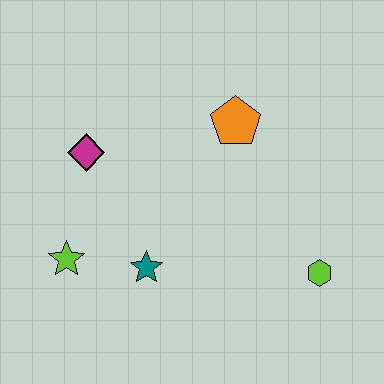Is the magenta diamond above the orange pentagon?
No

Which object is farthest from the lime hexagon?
The magenta diamond is farthest from the lime hexagon.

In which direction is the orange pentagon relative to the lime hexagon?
The orange pentagon is above the lime hexagon.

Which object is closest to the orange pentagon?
The magenta diamond is closest to the orange pentagon.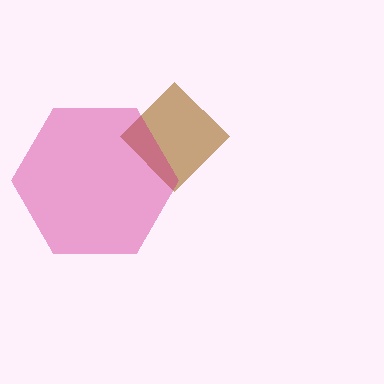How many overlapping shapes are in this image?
There are 2 overlapping shapes in the image.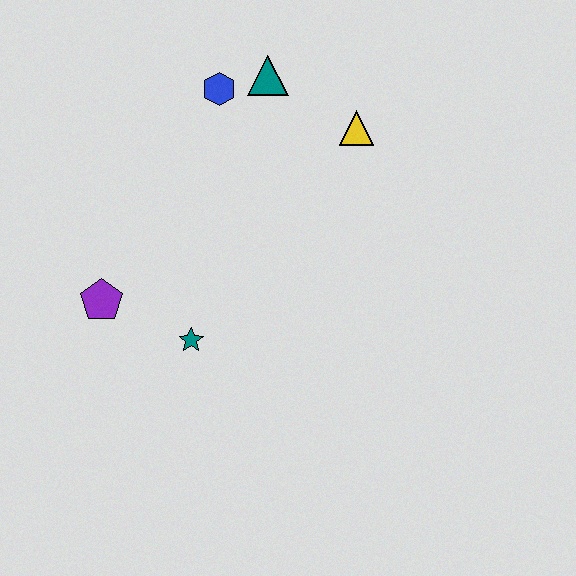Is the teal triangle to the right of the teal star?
Yes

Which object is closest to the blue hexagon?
The teal triangle is closest to the blue hexagon.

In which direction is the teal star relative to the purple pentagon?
The teal star is to the right of the purple pentagon.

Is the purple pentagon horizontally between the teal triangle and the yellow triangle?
No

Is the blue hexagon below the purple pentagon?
No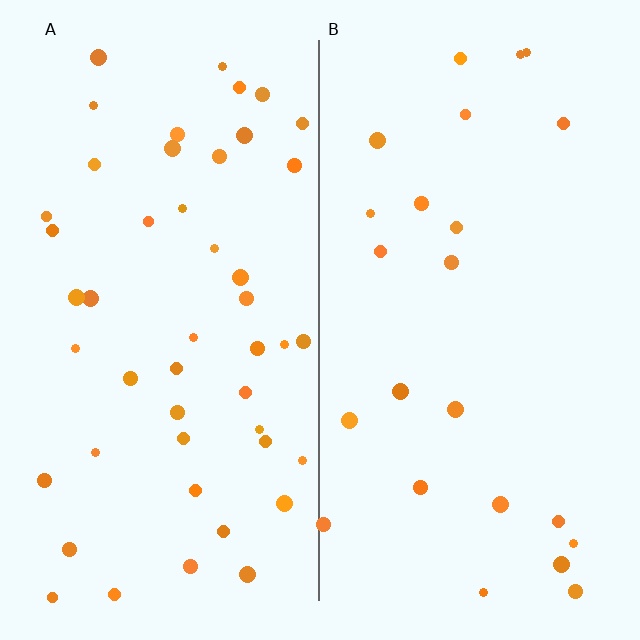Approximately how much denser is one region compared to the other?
Approximately 2.0× — region A over region B.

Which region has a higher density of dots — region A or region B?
A (the left).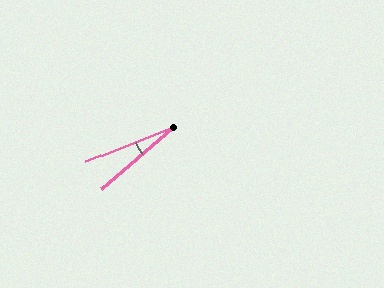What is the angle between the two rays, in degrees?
Approximately 19 degrees.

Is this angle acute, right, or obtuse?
It is acute.